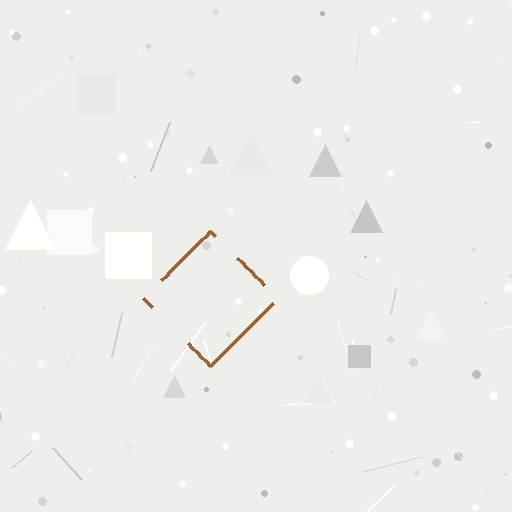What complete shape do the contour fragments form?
The contour fragments form a diamond.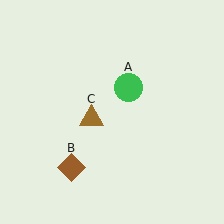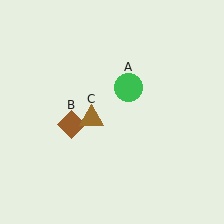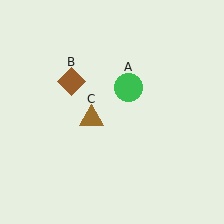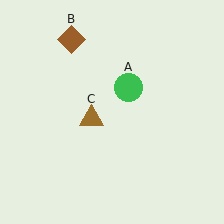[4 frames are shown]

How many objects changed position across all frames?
1 object changed position: brown diamond (object B).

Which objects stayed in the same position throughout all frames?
Green circle (object A) and brown triangle (object C) remained stationary.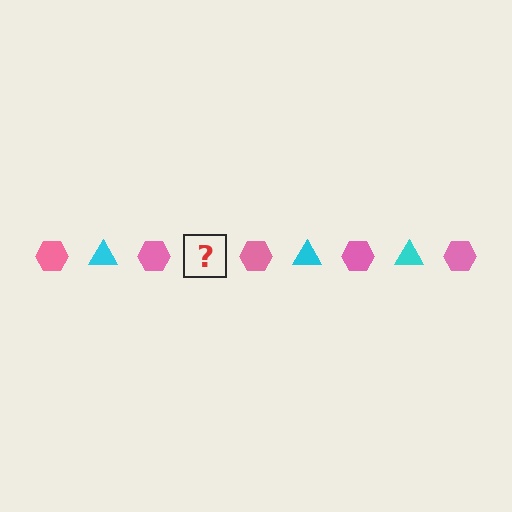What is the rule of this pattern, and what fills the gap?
The rule is that the pattern alternates between pink hexagon and cyan triangle. The gap should be filled with a cyan triangle.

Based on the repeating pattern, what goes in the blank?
The blank should be a cyan triangle.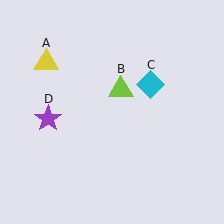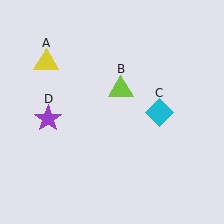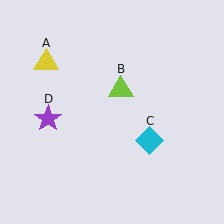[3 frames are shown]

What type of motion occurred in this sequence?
The cyan diamond (object C) rotated clockwise around the center of the scene.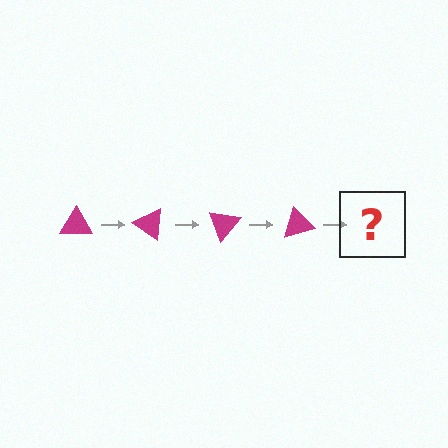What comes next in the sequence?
The next element should be a magenta triangle rotated 140 degrees.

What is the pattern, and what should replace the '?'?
The pattern is that the triangle rotates 35 degrees each step. The '?' should be a magenta triangle rotated 140 degrees.